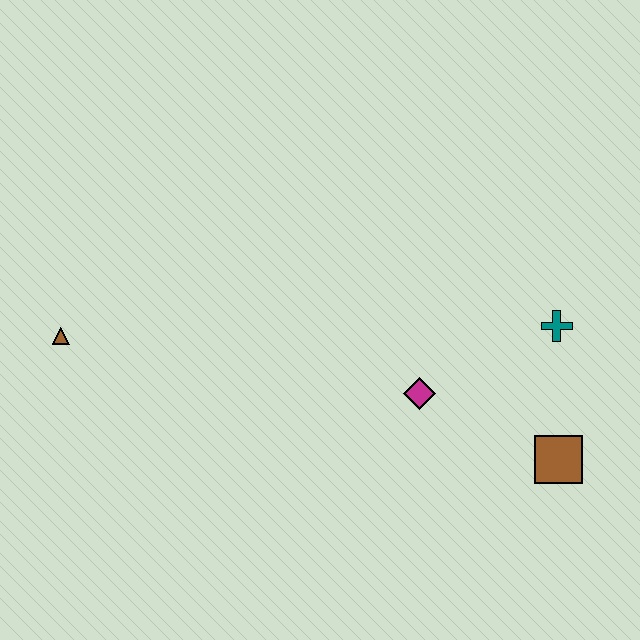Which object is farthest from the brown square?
The brown triangle is farthest from the brown square.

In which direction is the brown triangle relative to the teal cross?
The brown triangle is to the left of the teal cross.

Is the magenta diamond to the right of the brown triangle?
Yes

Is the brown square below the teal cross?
Yes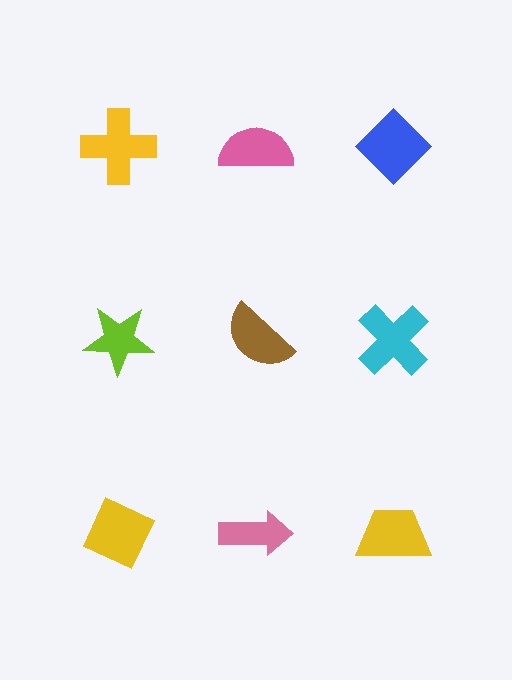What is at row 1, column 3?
A blue diamond.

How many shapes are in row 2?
3 shapes.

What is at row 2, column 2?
A brown semicircle.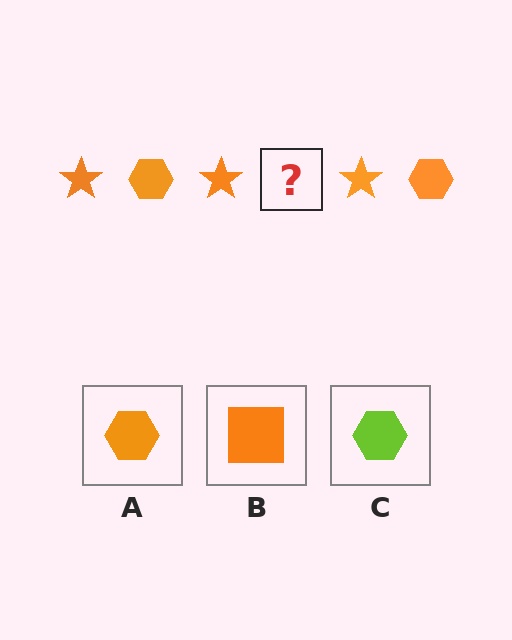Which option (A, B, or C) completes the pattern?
A.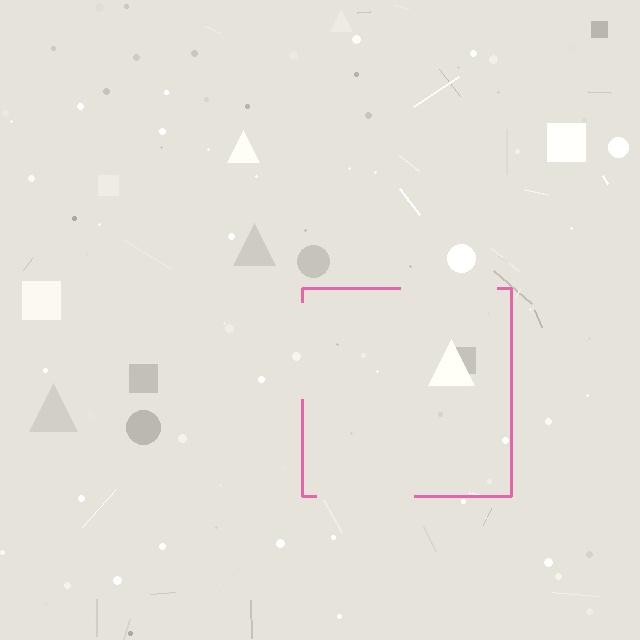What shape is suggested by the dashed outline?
The dashed outline suggests a square.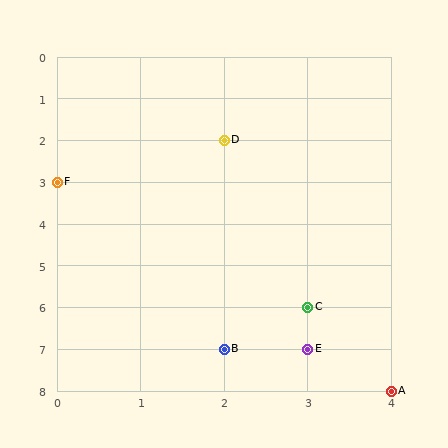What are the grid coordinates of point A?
Point A is at grid coordinates (4, 8).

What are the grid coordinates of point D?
Point D is at grid coordinates (2, 2).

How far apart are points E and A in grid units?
Points E and A are 1 column and 1 row apart (about 1.4 grid units diagonally).